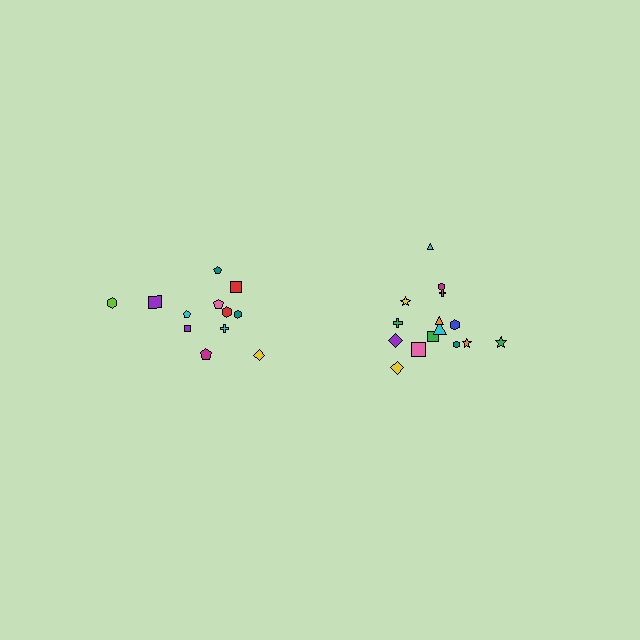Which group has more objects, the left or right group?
The right group.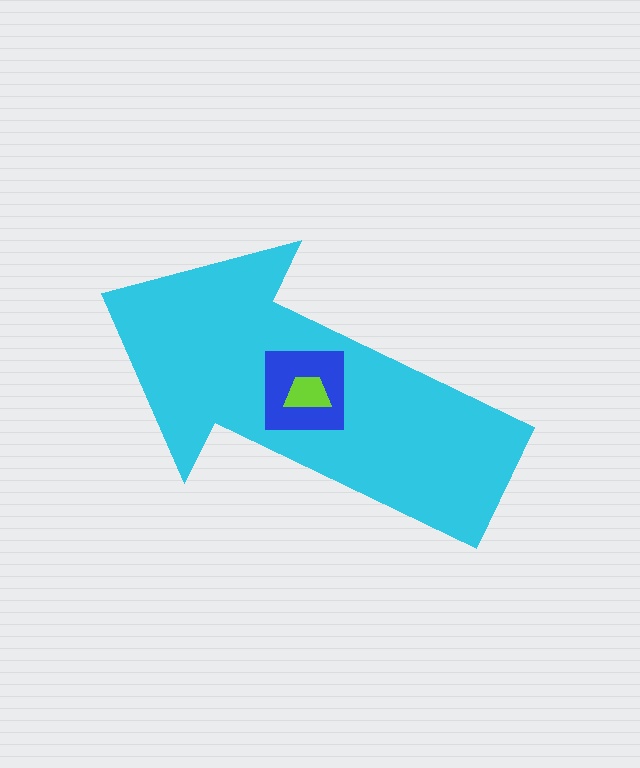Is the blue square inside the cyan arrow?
Yes.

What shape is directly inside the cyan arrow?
The blue square.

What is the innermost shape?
The lime trapezoid.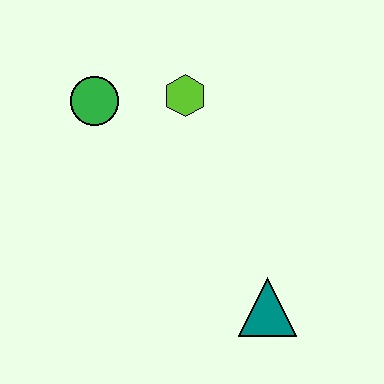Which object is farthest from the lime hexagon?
The teal triangle is farthest from the lime hexagon.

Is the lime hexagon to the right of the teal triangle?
No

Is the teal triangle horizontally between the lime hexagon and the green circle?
No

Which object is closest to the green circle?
The lime hexagon is closest to the green circle.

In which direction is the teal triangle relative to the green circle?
The teal triangle is below the green circle.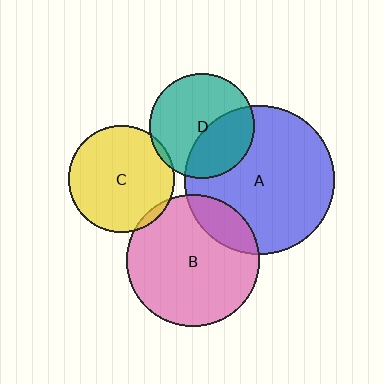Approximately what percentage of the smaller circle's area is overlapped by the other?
Approximately 40%.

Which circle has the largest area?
Circle A (blue).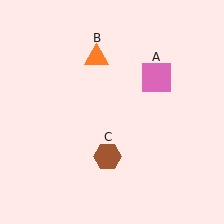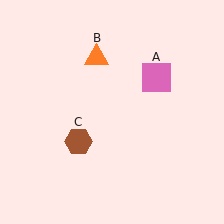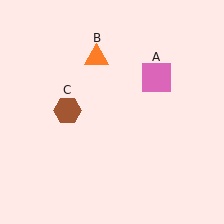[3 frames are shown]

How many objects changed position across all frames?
1 object changed position: brown hexagon (object C).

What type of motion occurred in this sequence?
The brown hexagon (object C) rotated clockwise around the center of the scene.